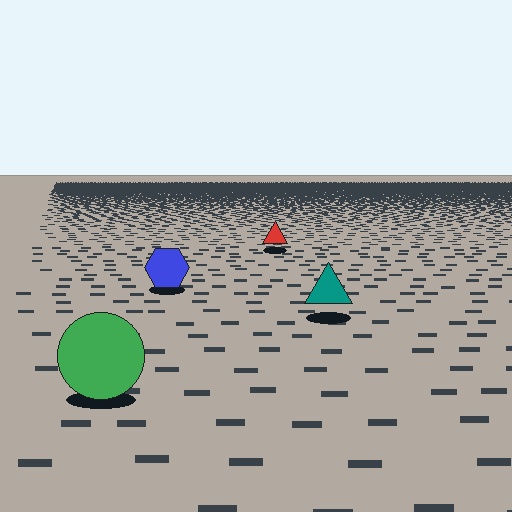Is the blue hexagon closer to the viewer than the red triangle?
Yes. The blue hexagon is closer — you can tell from the texture gradient: the ground texture is coarser near it.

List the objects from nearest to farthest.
From nearest to farthest: the green circle, the teal triangle, the blue hexagon, the red triangle.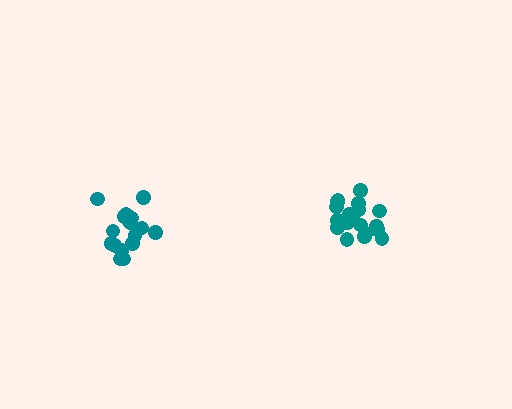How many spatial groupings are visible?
There are 2 spatial groupings.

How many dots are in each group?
Group 1: 18 dots, Group 2: 19 dots (37 total).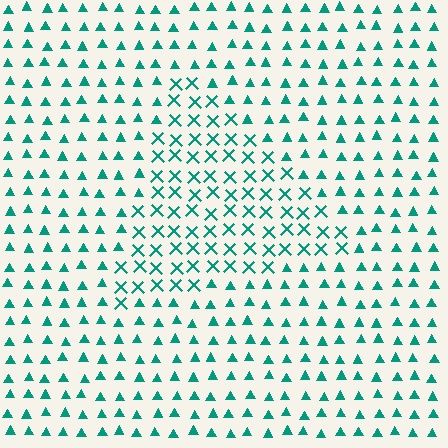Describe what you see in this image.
The image is filled with small teal elements arranged in a uniform grid. A triangle-shaped region contains X marks, while the surrounding area contains triangles. The boundary is defined purely by the change in element shape.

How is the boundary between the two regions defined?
The boundary is defined by a change in element shape: X marks inside vs. triangles outside. All elements share the same color and spacing.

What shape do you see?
I see a triangle.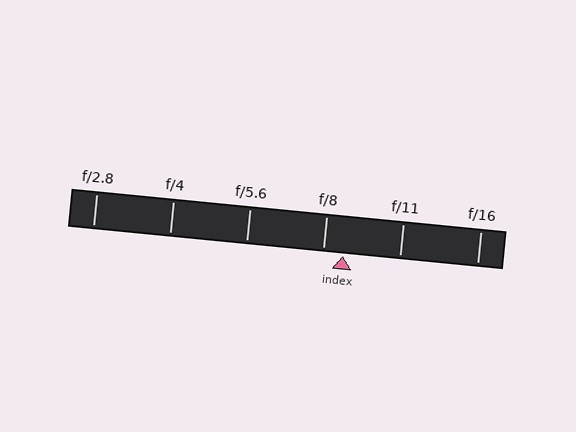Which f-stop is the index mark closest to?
The index mark is closest to f/8.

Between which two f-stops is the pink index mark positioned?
The index mark is between f/8 and f/11.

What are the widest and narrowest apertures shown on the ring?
The widest aperture shown is f/2.8 and the narrowest is f/16.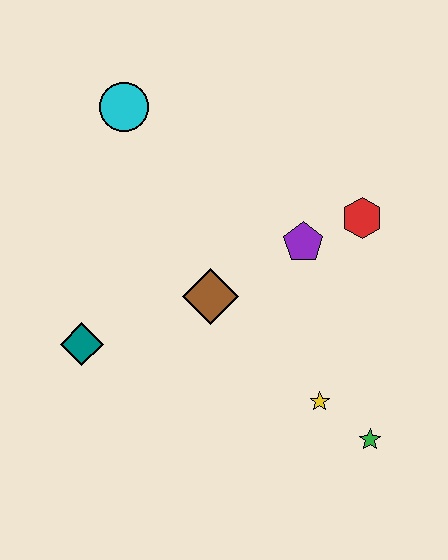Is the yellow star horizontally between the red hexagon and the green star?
No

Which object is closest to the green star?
The yellow star is closest to the green star.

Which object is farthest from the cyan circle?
The green star is farthest from the cyan circle.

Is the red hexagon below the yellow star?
No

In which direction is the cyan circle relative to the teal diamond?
The cyan circle is above the teal diamond.